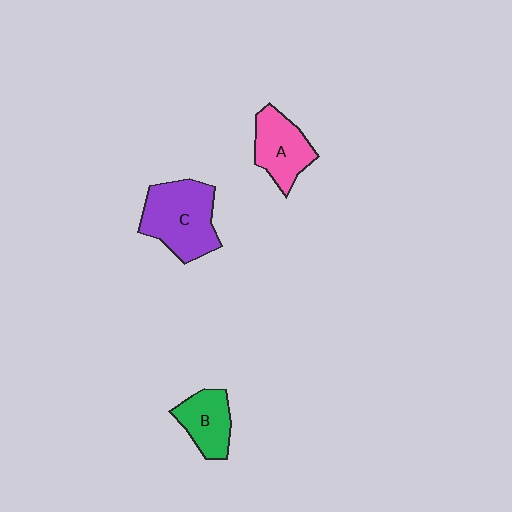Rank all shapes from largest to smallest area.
From largest to smallest: C (purple), A (pink), B (green).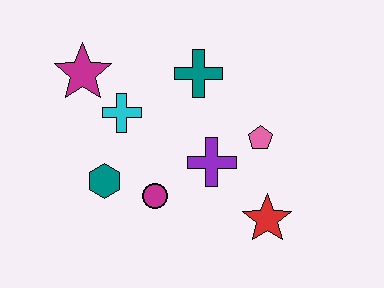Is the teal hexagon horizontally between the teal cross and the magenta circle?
No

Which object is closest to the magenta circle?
The teal hexagon is closest to the magenta circle.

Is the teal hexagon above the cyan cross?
No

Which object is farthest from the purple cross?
The magenta star is farthest from the purple cross.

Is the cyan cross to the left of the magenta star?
No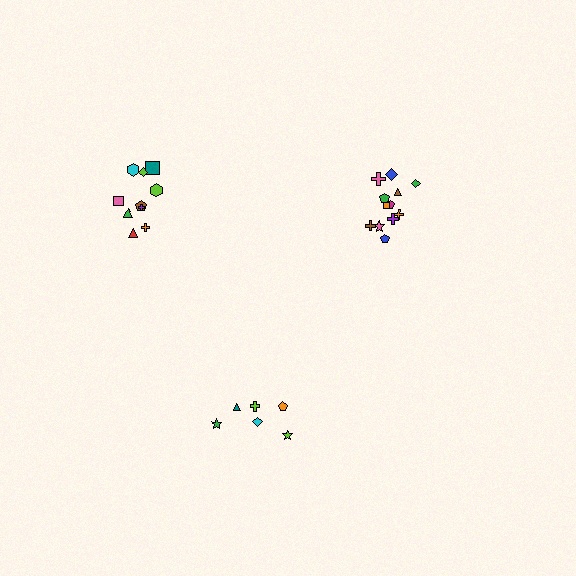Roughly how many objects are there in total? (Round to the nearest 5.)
Roughly 30 objects in total.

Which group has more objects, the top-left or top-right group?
The top-right group.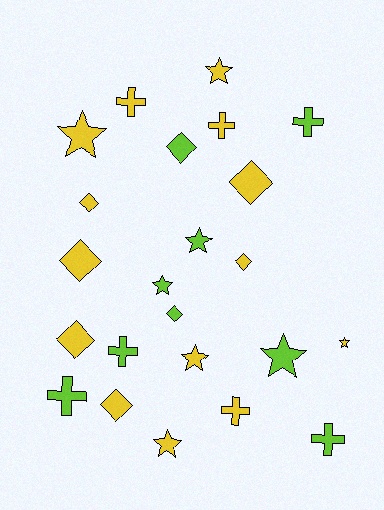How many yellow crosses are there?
There are 3 yellow crosses.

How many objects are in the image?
There are 23 objects.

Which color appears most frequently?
Yellow, with 14 objects.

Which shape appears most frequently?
Diamond, with 8 objects.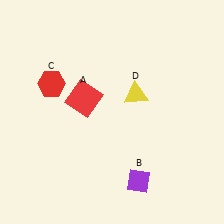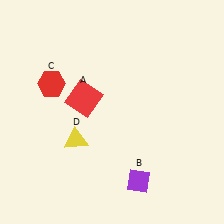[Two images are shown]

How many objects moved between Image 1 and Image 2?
1 object moved between the two images.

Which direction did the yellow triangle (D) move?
The yellow triangle (D) moved left.